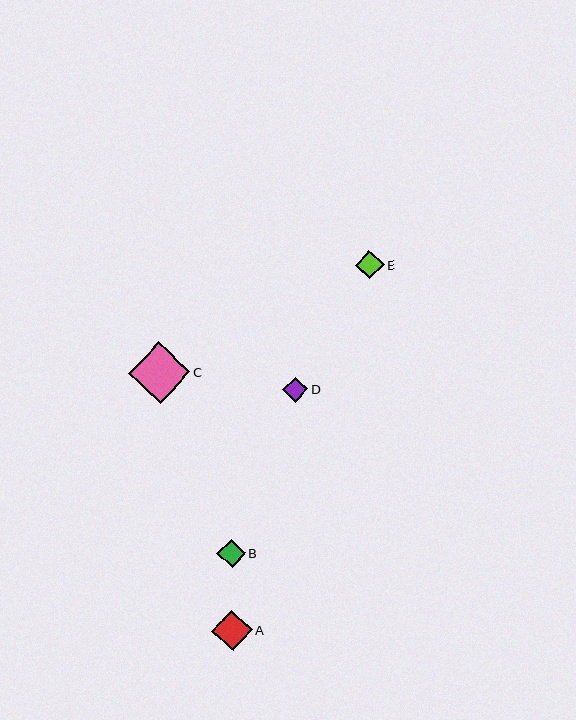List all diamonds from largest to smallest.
From largest to smallest: C, A, E, B, D.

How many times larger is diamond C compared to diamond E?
Diamond C is approximately 2.2 times the size of diamond E.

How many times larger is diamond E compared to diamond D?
Diamond E is approximately 1.1 times the size of diamond D.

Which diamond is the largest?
Diamond C is the largest with a size of approximately 61 pixels.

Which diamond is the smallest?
Diamond D is the smallest with a size of approximately 25 pixels.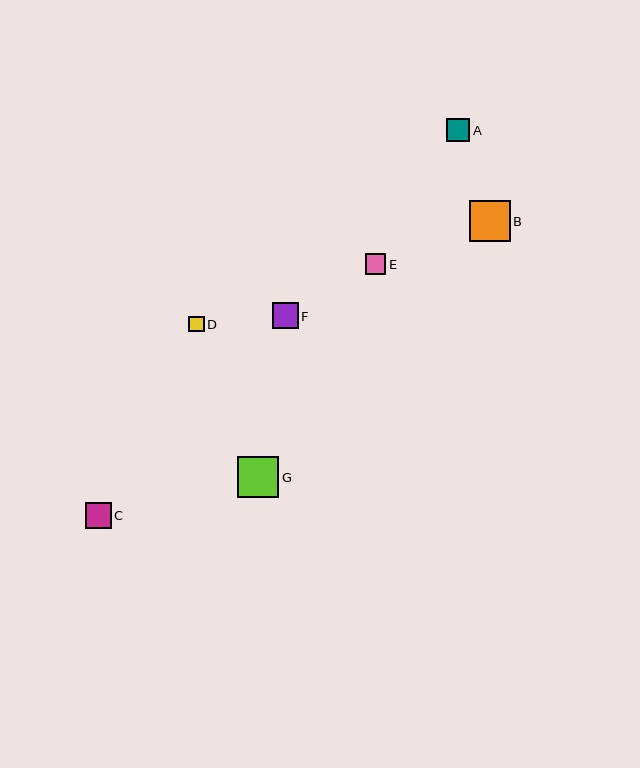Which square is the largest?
Square G is the largest with a size of approximately 42 pixels.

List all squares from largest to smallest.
From largest to smallest: G, B, C, F, A, E, D.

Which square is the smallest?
Square D is the smallest with a size of approximately 16 pixels.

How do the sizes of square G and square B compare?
Square G and square B are approximately the same size.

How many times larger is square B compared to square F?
Square B is approximately 1.6 times the size of square F.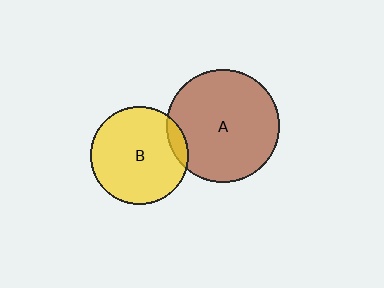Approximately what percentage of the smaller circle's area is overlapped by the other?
Approximately 10%.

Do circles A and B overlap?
Yes.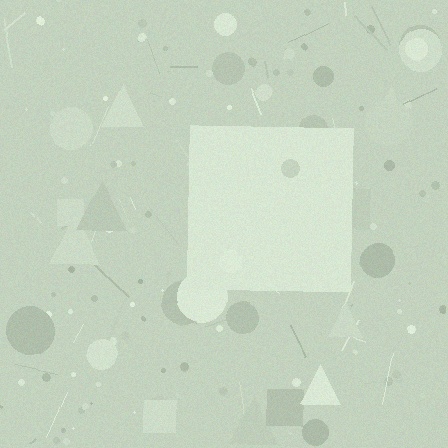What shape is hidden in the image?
A square is hidden in the image.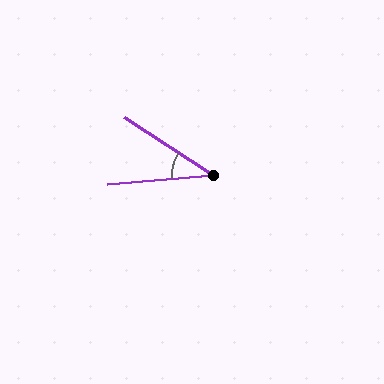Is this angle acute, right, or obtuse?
It is acute.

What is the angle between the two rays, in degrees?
Approximately 38 degrees.